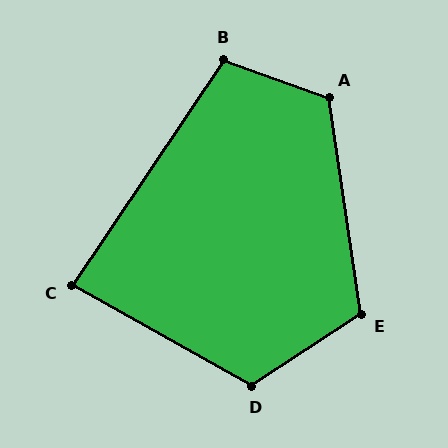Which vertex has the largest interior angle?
A, at approximately 118 degrees.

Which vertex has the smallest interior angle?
C, at approximately 85 degrees.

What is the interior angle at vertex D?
Approximately 118 degrees (obtuse).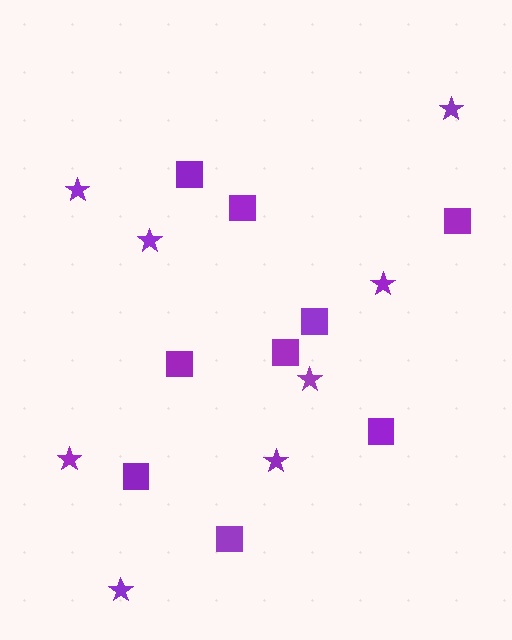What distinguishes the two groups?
There are 2 groups: one group of stars (8) and one group of squares (9).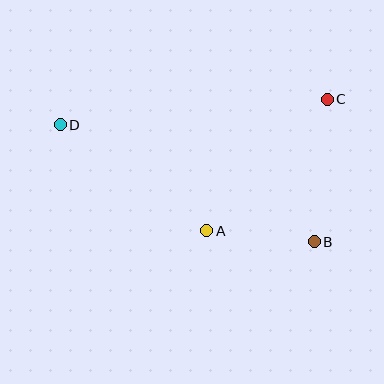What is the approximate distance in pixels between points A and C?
The distance between A and C is approximately 179 pixels.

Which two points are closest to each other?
Points A and B are closest to each other.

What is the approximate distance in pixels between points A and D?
The distance between A and D is approximately 181 pixels.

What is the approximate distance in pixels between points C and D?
The distance between C and D is approximately 268 pixels.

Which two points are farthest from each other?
Points B and D are farthest from each other.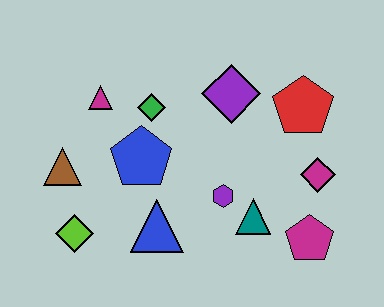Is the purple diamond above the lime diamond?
Yes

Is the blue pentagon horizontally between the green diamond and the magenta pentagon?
No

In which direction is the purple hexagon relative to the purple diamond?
The purple hexagon is below the purple diamond.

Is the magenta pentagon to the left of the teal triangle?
No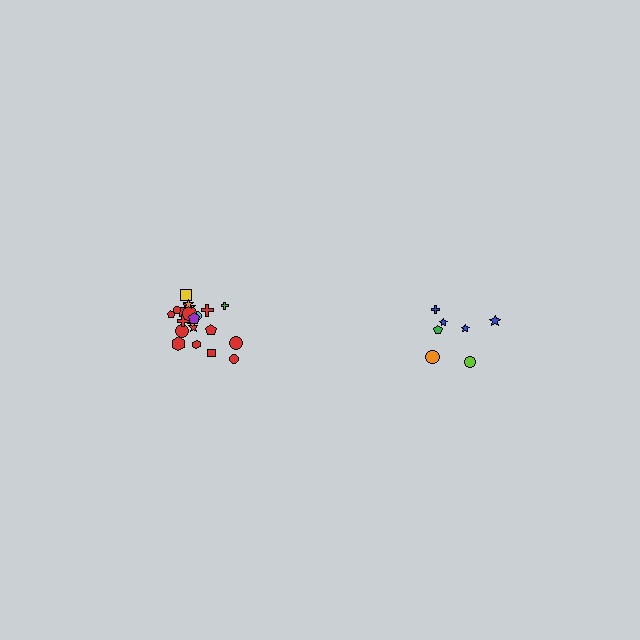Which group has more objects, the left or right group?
The left group.